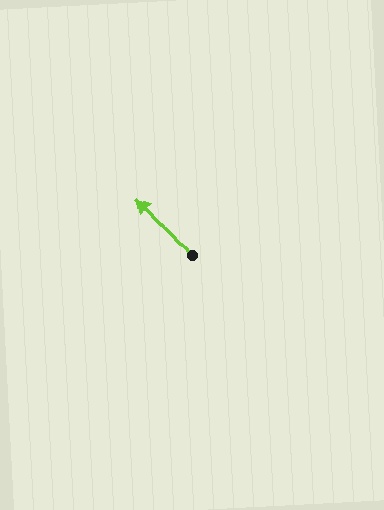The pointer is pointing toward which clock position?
Roughly 11 o'clock.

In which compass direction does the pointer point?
Northwest.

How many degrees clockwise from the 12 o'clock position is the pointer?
Approximately 318 degrees.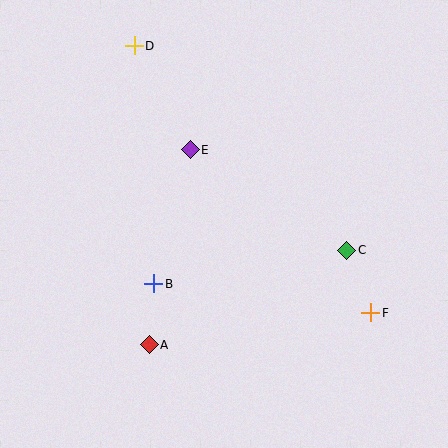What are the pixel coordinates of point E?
Point E is at (190, 150).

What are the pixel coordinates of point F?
Point F is at (371, 313).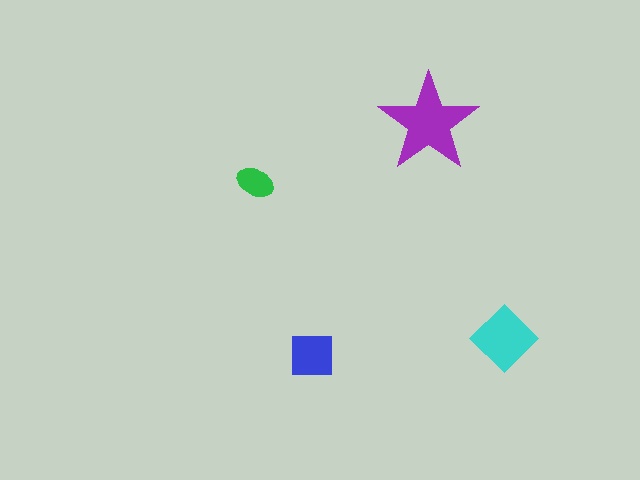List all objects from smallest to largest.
The green ellipse, the blue square, the cyan diamond, the purple star.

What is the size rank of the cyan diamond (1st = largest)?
2nd.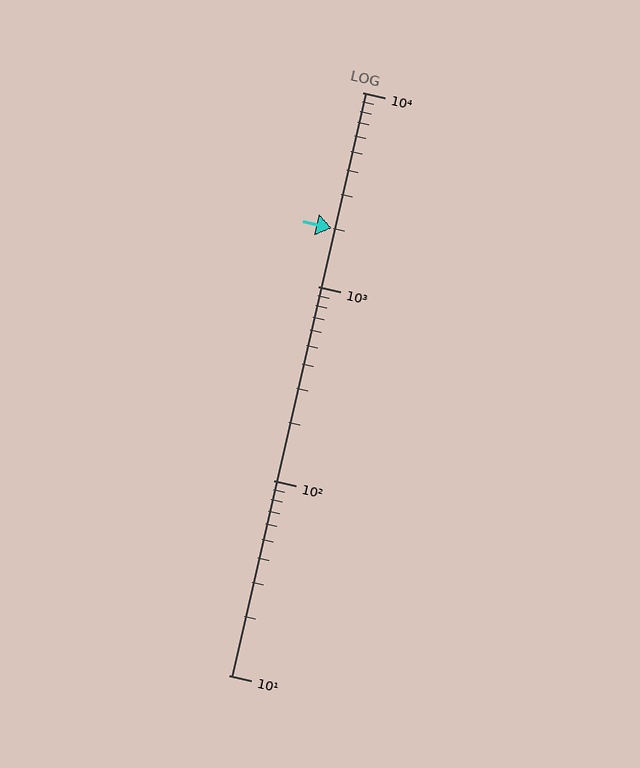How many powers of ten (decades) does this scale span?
The scale spans 3 decades, from 10 to 10000.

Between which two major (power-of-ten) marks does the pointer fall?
The pointer is between 1000 and 10000.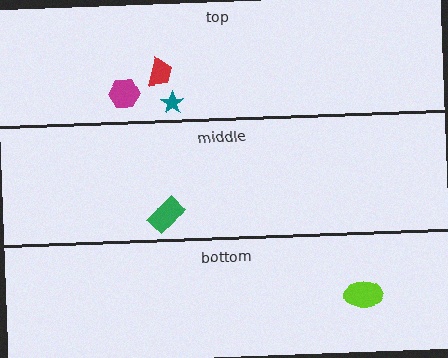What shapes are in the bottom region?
The lime ellipse.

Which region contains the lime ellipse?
The bottom region.